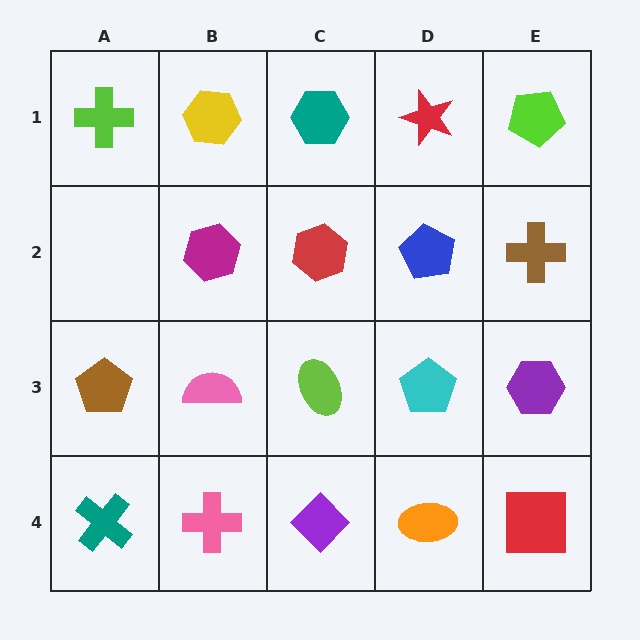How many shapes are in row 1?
5 shapes.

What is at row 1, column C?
A teal hexagon.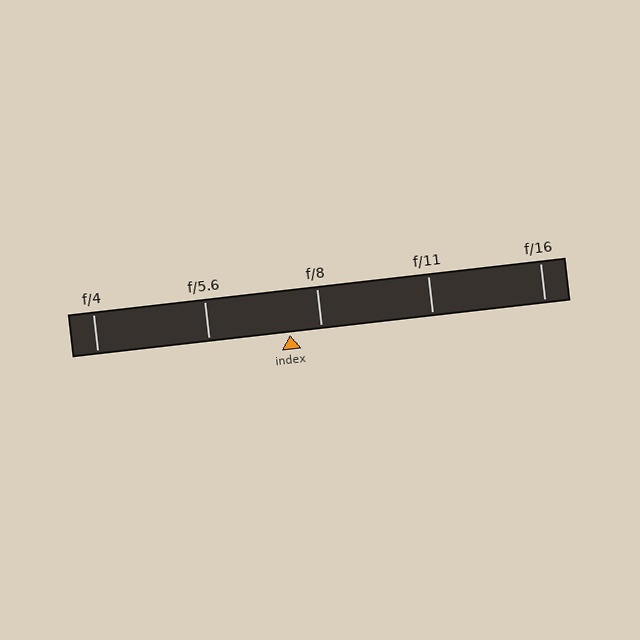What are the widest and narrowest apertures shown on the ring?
The widest aperture shown is f/4 and the narrowest is f/16.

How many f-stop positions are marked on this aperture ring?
There are 5 f-stop positions marked.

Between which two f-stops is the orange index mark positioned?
The index mark is between f/5.6 and f/8.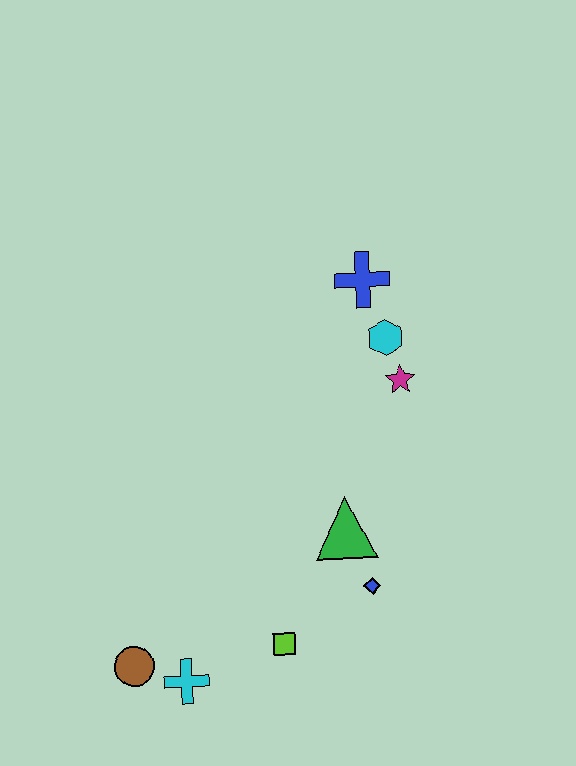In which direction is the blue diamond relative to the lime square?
The blue diamond is to the right of the lime square.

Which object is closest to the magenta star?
The cyan hexagon is closest to the magenta star.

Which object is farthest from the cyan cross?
The blue cross is farthest from the cyan cross.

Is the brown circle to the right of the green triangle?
No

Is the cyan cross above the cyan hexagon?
No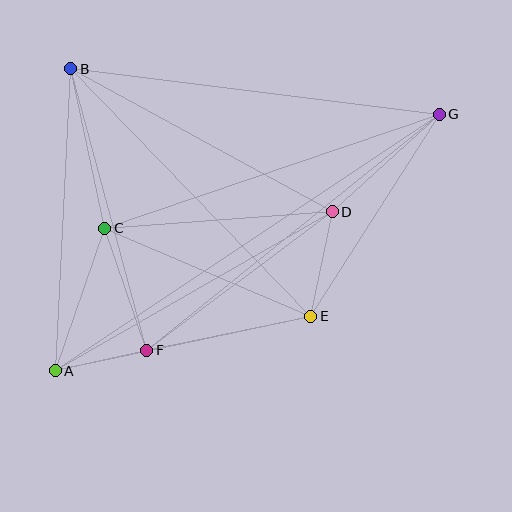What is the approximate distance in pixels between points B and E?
The distance between B and E is approximately 345 pixels.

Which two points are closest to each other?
Points A and F are closest to each other.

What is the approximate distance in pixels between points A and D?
The distance between A and D is approximately 319 pixels.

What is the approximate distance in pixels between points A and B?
The distance between A and B is approximately 303 pixels.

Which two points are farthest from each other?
Points A and G are farthest from each other.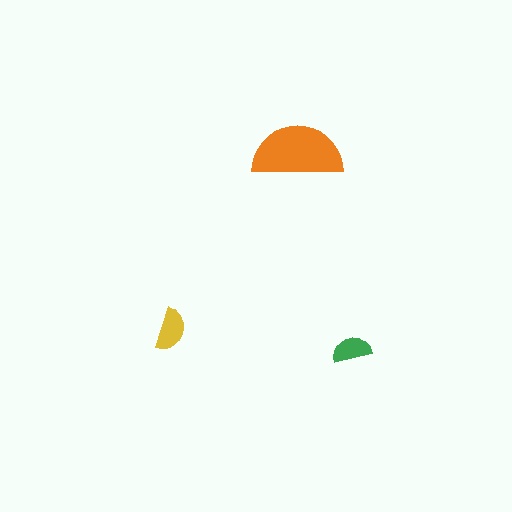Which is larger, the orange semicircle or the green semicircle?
The orange one.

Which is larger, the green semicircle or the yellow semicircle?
The yellow one.